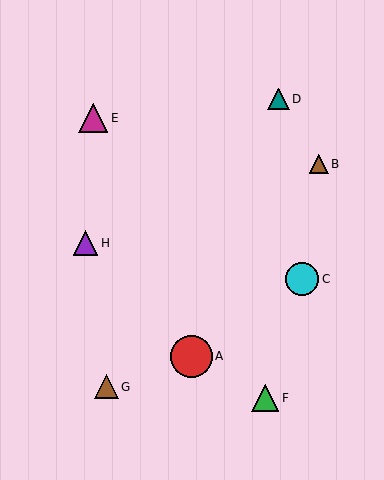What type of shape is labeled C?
Shape C is a cyan circle.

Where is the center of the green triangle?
The center of the green triangle is at (265, 398).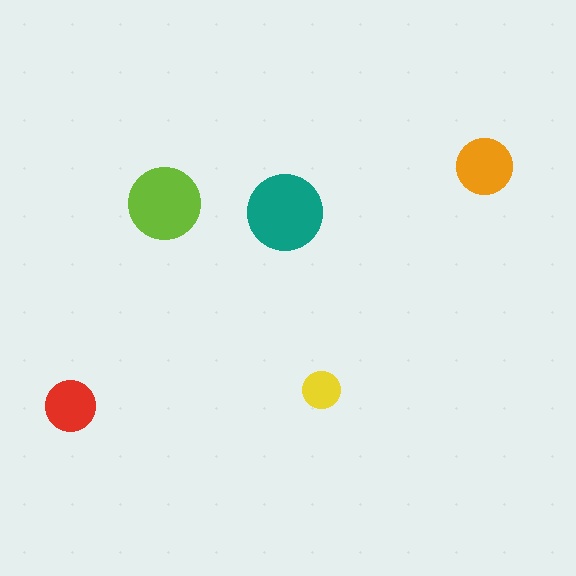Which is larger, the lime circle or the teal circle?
The teal one.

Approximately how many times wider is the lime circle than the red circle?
About 1.5 times wider.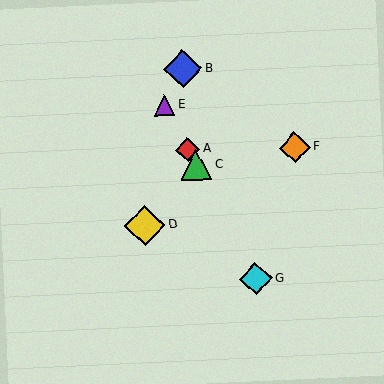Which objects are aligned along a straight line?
Objects A, C, E, G are aligned along a straight line.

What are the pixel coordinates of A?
Object A is at (188, 150).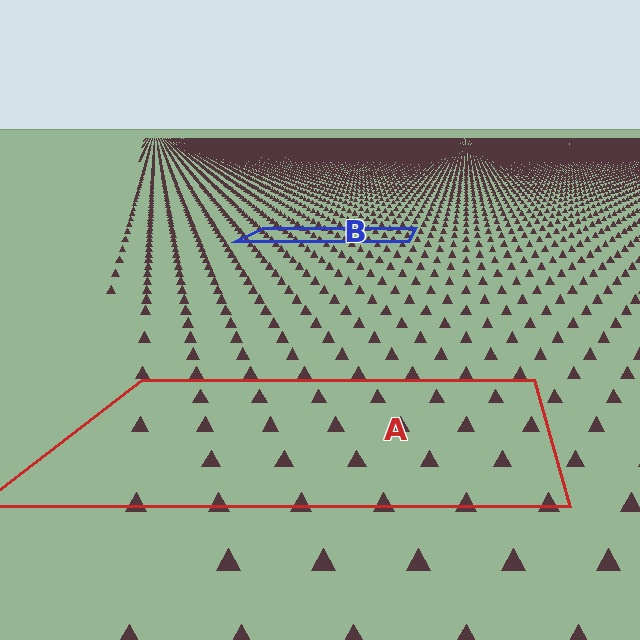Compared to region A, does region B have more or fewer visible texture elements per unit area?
Region B has more texture elements per unit area — they are packed more densely because it is farther away.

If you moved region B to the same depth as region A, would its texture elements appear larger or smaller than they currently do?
They would appear larger. At a closer depth, the same texture elements are projected at a bigger on-screen size.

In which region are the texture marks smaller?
The texture marks are smaller in region B, because it is farther away.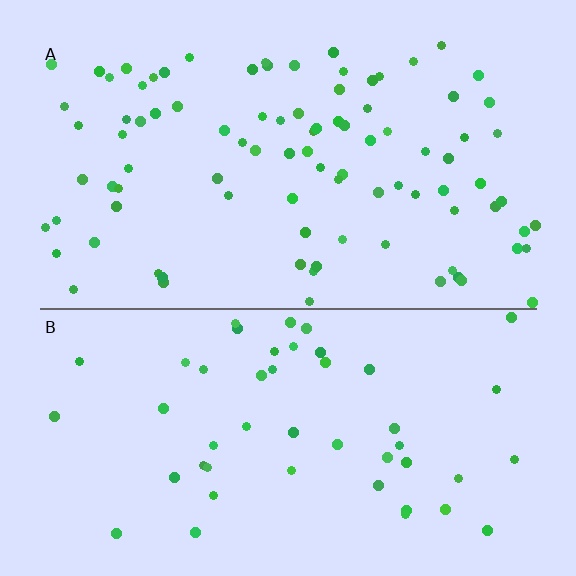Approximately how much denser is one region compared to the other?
Approximately 1.9× — region A over region B.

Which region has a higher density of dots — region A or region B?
A (the top).